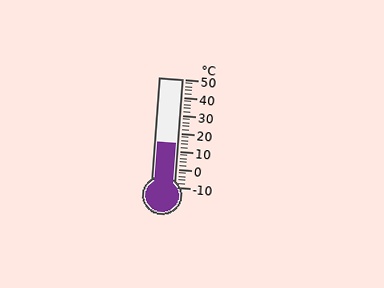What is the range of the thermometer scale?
The thermometer scale ranges from -10°C to 50°C.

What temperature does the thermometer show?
The thermometer shows approximately 14°C.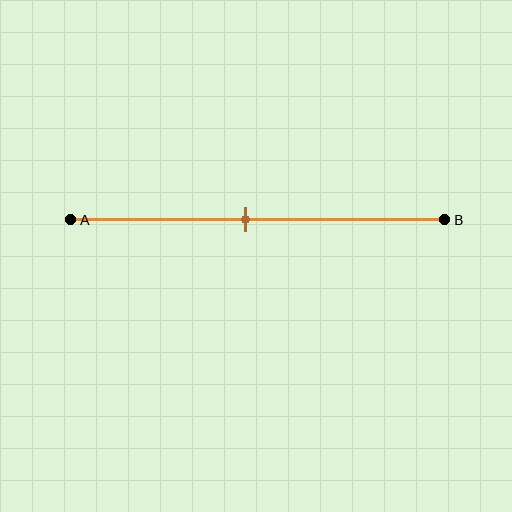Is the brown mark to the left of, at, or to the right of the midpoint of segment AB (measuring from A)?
The brown mark is to the left of the midpoint of segment AB.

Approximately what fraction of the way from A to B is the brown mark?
The brown mark is approximately 45% of the way from A to B.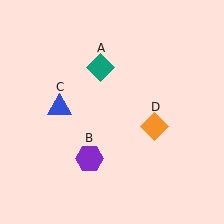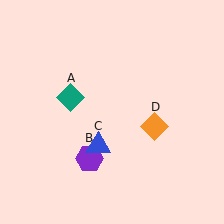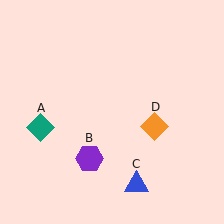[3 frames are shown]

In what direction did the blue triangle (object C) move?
The blue triangle (object C) moved down and to the right.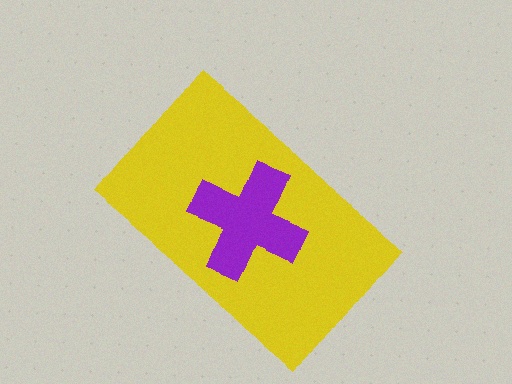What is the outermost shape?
The yellow rectangle.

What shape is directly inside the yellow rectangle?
The purple cross.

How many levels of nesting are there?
2.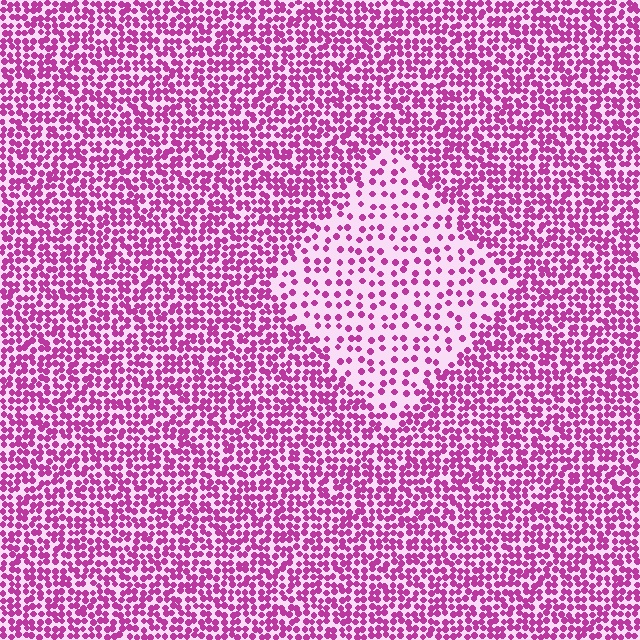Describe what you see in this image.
The image contains small magenta elements arranged at two different densities. A diamond-shaped region is visible where the elements are less densely packed than the surrounding area.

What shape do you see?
I see a diamond.